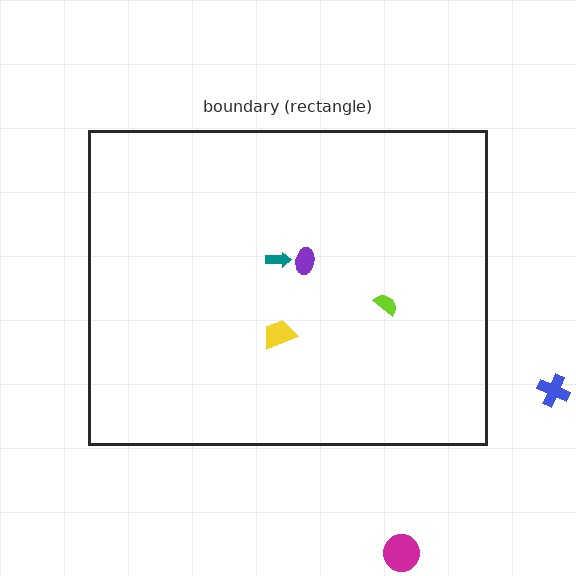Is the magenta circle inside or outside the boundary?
Outside.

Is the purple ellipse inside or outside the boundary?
Inside.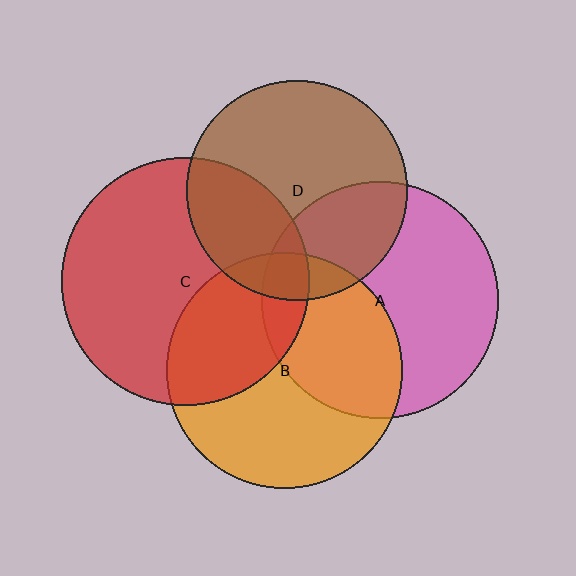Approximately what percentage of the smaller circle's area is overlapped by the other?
Approximately 30%.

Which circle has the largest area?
Circle C (red).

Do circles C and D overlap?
Yes.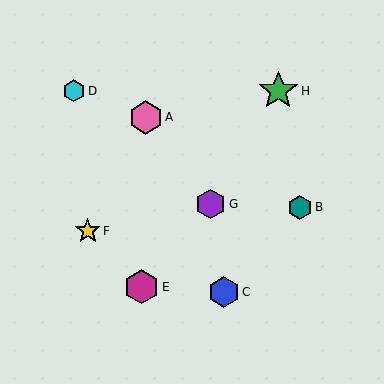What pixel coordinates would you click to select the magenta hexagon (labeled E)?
Click at (142, 287) to select the magenta hexagon E.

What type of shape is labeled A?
Shape A is a pink hexagon.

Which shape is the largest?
The green star (labeled H) is the largest.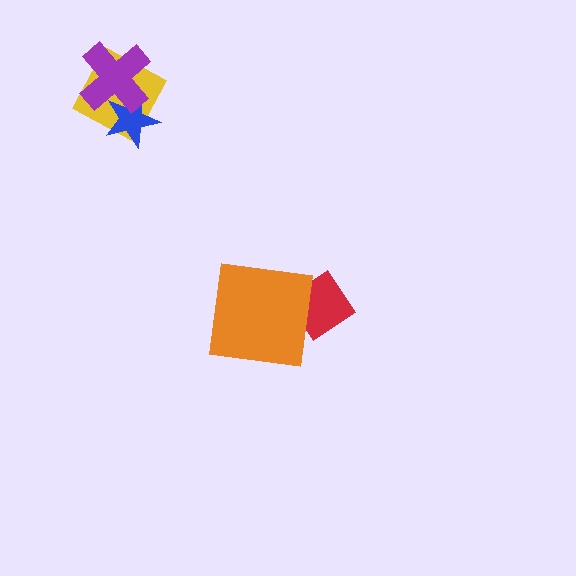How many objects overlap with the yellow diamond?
2 objects overlap with the yellow diamond.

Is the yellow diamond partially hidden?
Yes, it is partially covered by another shape.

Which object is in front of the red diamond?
The orange square is in front of the red diamond.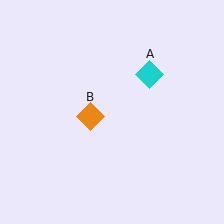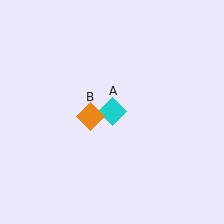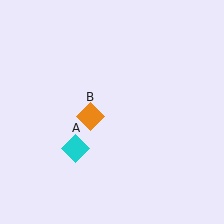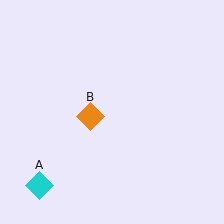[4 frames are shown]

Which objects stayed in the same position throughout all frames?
Orange diamond (object B) remained stationary.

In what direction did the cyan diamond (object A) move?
The cyan diamond (object A) moved down and to the left.